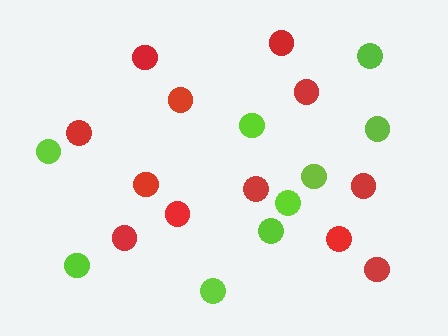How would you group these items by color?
There are 2 groups: one group of lime circles (9) and one group of red circles (12).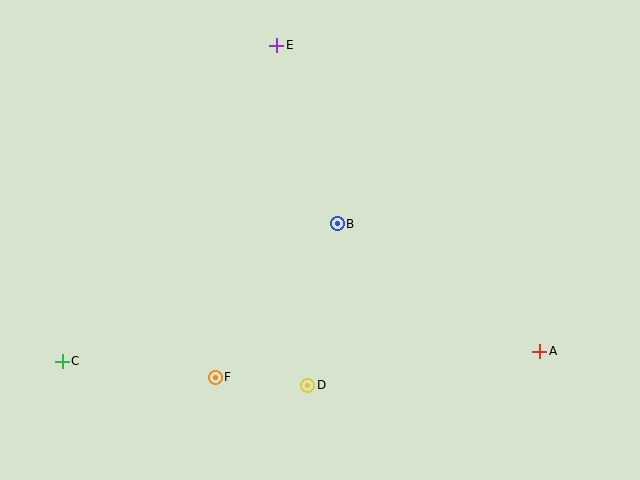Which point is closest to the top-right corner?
Point A is closest to the top-right corner.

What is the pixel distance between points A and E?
The distance between A and E is 404 pixels.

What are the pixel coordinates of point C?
Point C is at (62, 361).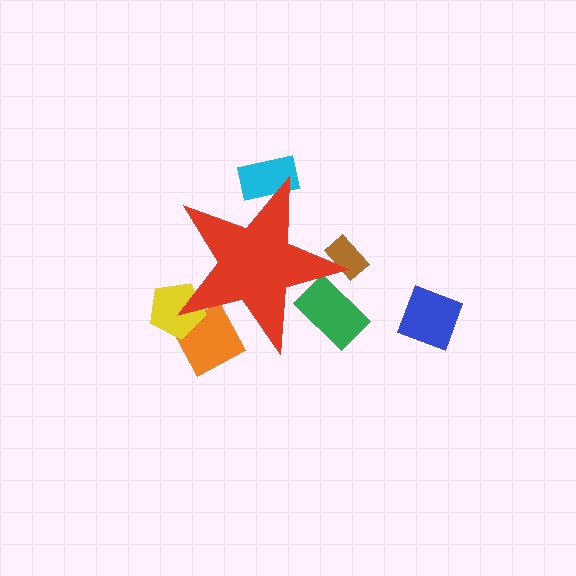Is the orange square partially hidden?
Yes, the orange square is partially hidden behind the red star.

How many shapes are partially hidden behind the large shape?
5 shapes are partially hidden.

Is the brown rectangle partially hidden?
Yes, the brown rectangle is partially hidden behind the red star.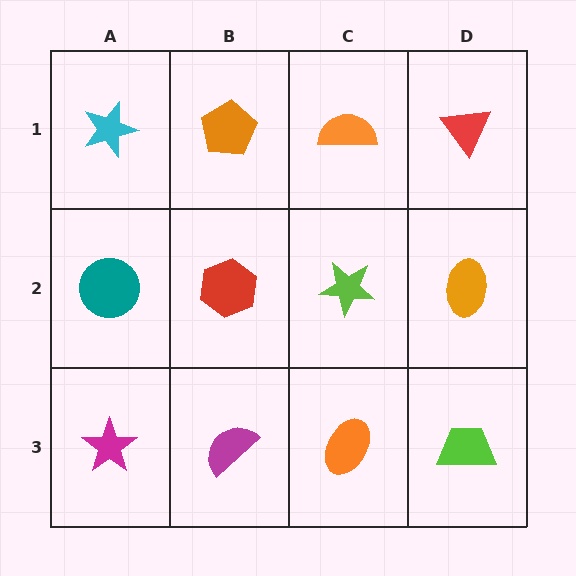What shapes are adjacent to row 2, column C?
An orange semicircle (row 1, column C), an orange ellipse (row 3, column C), a red hexagon (row 2, column B), an orange ellipse (row 2, column D).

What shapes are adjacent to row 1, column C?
A lime star (row 2, column C), an orange pentagon (row 1, column B), a red triangle (row 1, column D).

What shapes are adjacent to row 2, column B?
An orange pentagon (row 1, column B), a magenta semicircle (row 3, column B), a teal circle (row 2, column A), a lime star (row 2, column C).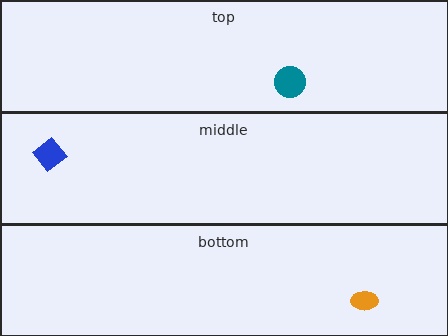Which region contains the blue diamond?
The middle region.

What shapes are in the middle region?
The blue diamond.